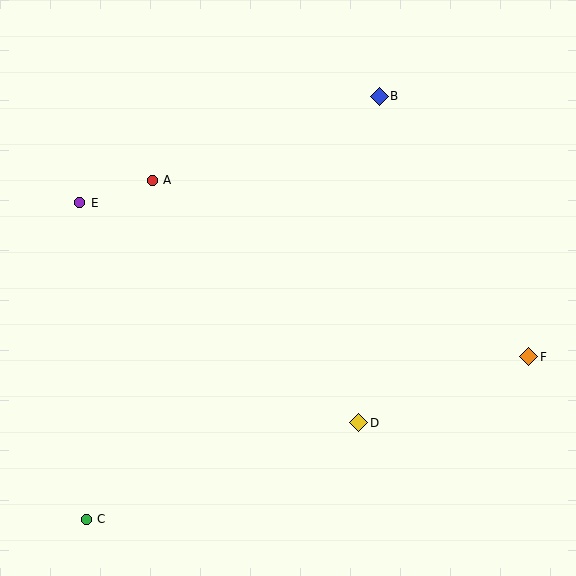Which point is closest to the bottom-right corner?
Point F is closest to the bottom-right corner.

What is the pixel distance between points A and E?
The distance between A and E is 76 pixels.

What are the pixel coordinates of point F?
Point F is at (529, 357).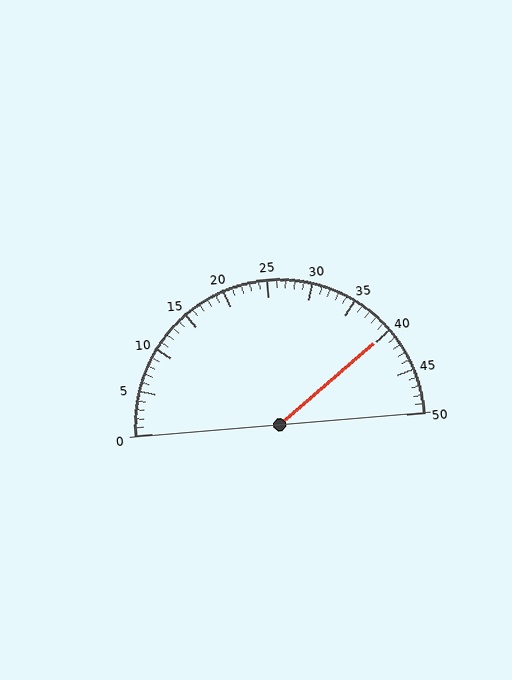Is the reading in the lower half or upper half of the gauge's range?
The reading is in the upper half of the range (0 to 50).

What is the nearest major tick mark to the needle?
The nearest major tick mark is 40.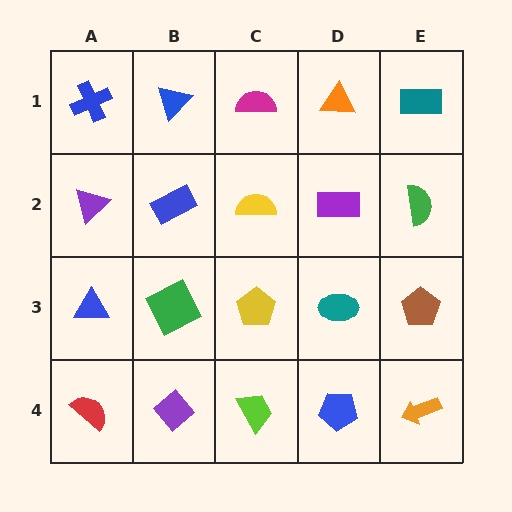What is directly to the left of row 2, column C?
A blue rectangle.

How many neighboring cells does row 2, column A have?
3.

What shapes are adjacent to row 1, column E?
A green semicircle (row 2, column E), an orange triangle (row 1, column D).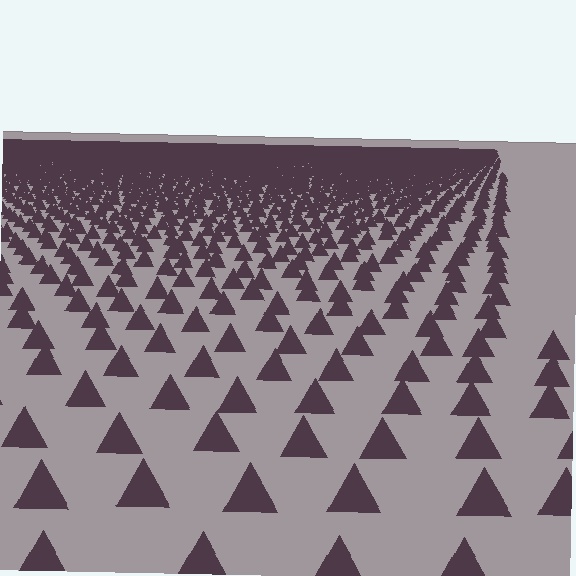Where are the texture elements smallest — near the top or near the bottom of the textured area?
Near the top.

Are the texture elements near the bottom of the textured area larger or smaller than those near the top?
Larger. Near the bottom, elements are closer to the viewer and appear at a bigger on-screen size.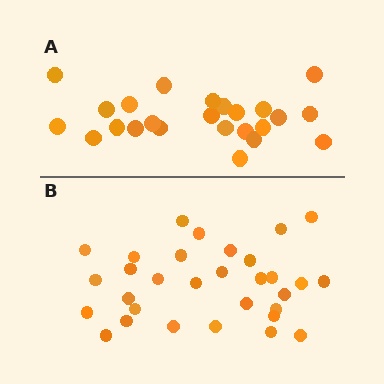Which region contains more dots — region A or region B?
Region B (the bottom region) has more dots.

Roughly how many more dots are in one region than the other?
Region B has roughly 8 or so more dots than region A.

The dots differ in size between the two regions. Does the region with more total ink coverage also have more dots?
No. Region A has more total ink coverage because its dots are larger, but region B actually contains more individual dots. Total area can be misleading — the number of items is what matters here.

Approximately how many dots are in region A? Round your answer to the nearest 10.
About 20 dots. (The exact count is 24, which rounds to 20.)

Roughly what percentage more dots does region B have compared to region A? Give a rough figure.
About 30% more.